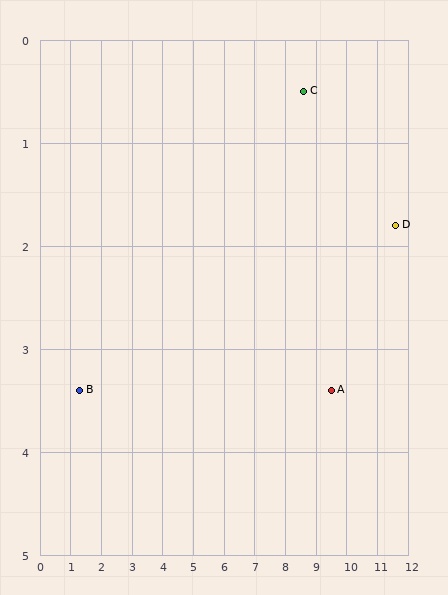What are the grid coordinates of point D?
Point D is at approximately (11.6, 1.8).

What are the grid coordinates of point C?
Point C is at approximately (8.6, 0.5).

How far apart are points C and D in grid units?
Points C and D are about 3.3 grid units apart.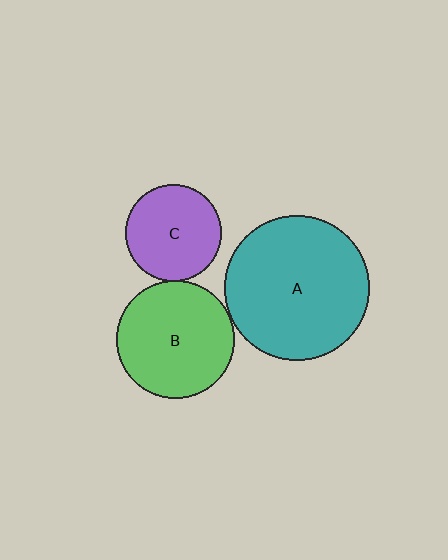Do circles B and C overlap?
Yes.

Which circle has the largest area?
Circle A (teal).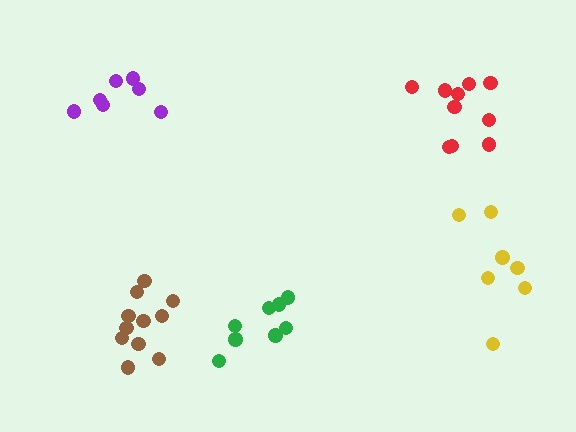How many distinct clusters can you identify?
There are 5 distinct clusters.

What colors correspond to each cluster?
The clusters are colored: yellow, red, purple, brown, green.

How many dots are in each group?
Group 1: 7 dots, Group 2: 10 dots, Group 3: 7 dots, Group 4: 11 dots, Group 5: 8 dots (43 total).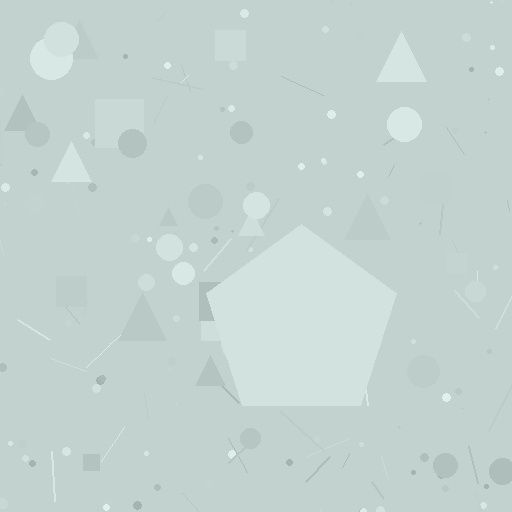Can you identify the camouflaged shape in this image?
The camouflaged shape is a pentagon.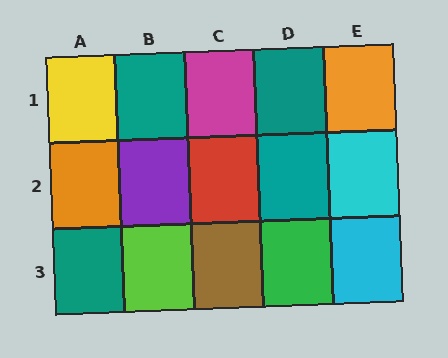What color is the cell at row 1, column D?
Teal.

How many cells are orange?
2 cells are orange.